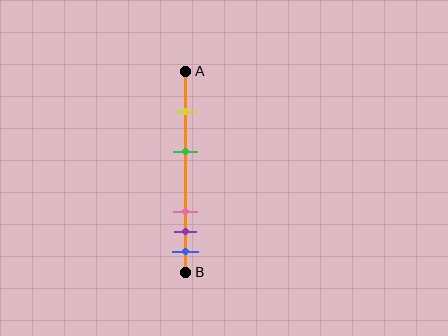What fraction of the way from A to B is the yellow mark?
The yellow mark is approximately 20% (0.2) of the way from A to B.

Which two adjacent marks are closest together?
The purple and blue marks are the closest adjacent pair.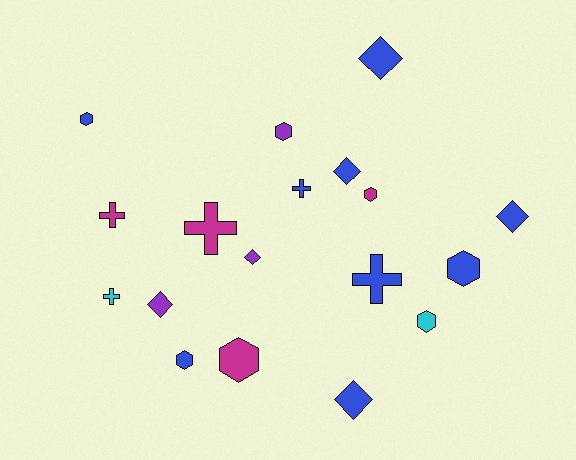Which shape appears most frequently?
Hexagon, with 7 objects.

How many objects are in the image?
There are 18 objects.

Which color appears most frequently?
Blue, with 9 objects.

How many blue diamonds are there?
There are 4 blue diamonds.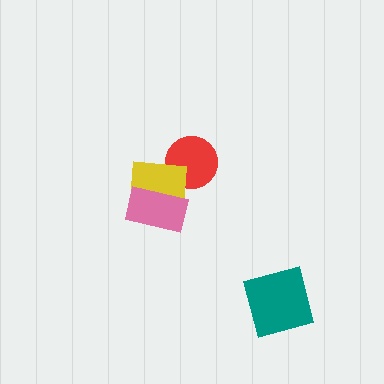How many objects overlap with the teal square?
0 objects overlap with the teal square.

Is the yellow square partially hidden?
Yes, it is partially covered by another shape.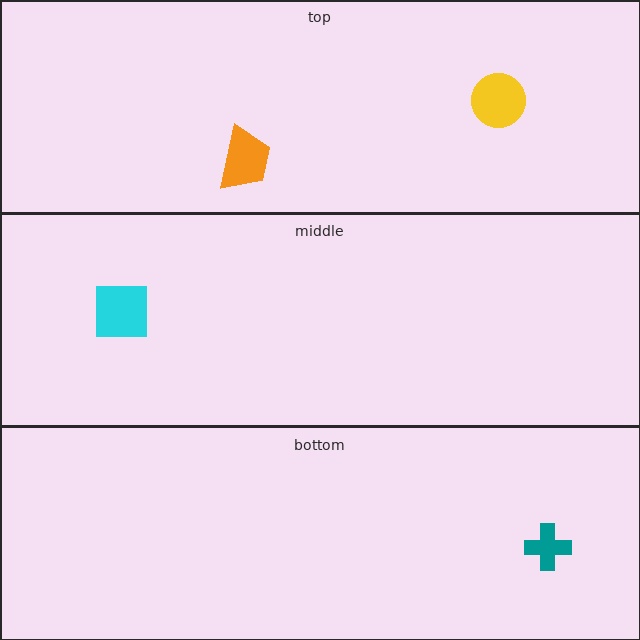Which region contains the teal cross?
The bottom region.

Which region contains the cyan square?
The middle region.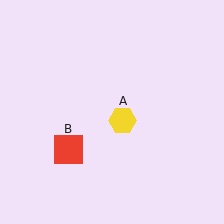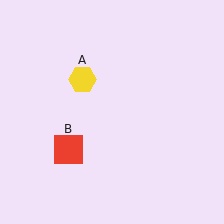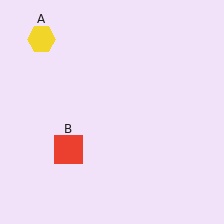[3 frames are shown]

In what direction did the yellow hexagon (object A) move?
The yellow hexagon (object A) moved up and to the left.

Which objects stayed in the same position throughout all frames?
Red square (object B) remained stationary.